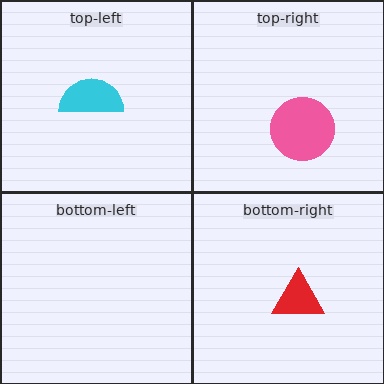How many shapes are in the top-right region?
1.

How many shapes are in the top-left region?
1.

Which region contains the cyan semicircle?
The top-left region.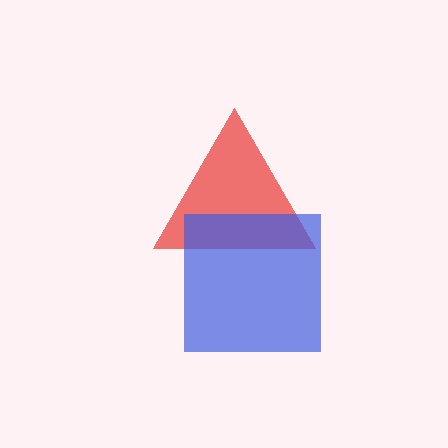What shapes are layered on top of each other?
The layered shapes are: a red triangle, a blue square.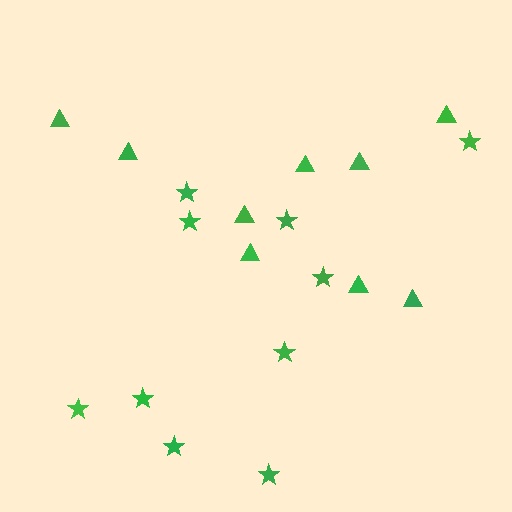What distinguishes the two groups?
There are 2 groups: one group of triangles (9) and one group of stars (10).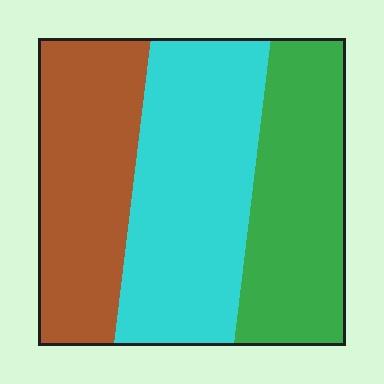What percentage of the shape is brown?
Brown takes up between a sixth and a third of the shape.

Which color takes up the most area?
Cyan, at roughly 40%.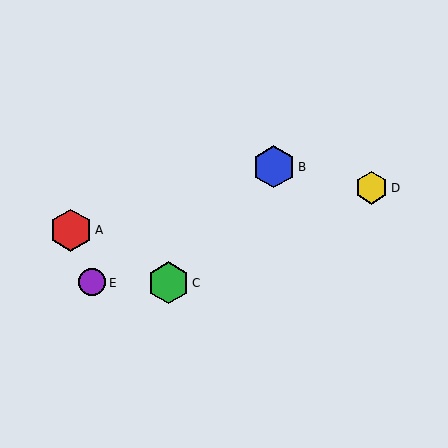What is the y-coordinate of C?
Object C is at y≈282.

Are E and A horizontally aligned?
No, E is at y≈282 and A is at y≈231.